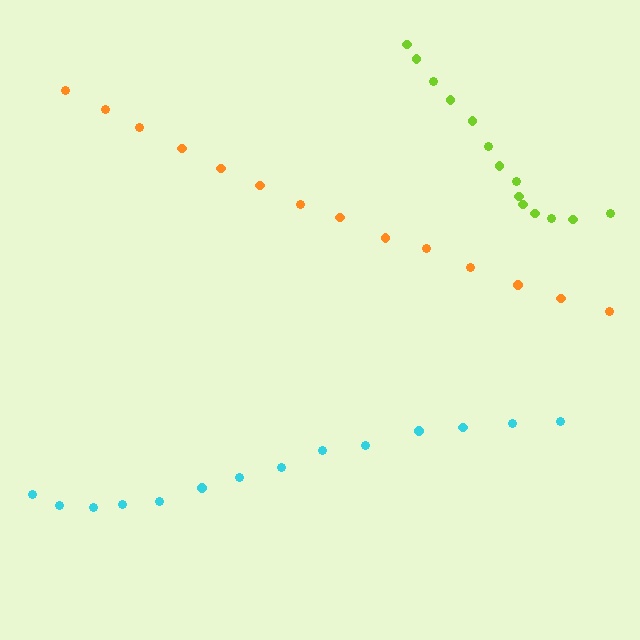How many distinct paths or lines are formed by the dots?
There are 3 distinct paths.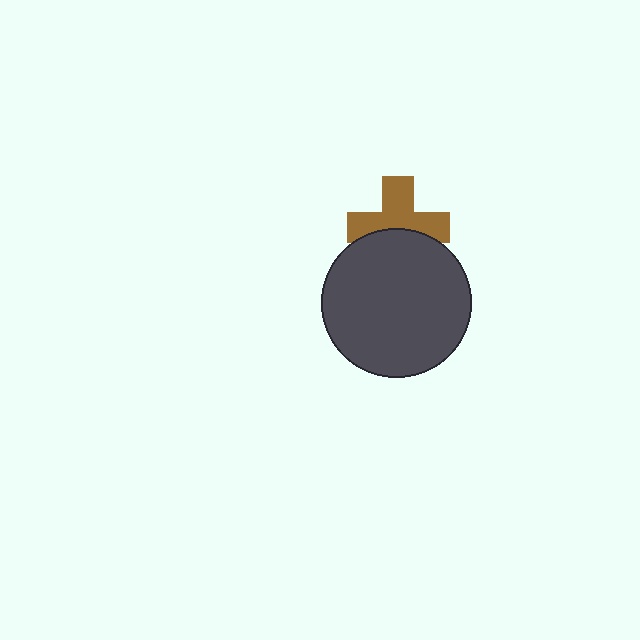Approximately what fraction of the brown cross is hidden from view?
Roughly 38% of the brown cross is hidden behind the dark gray circle.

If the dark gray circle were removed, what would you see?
You would see the complete brown cross.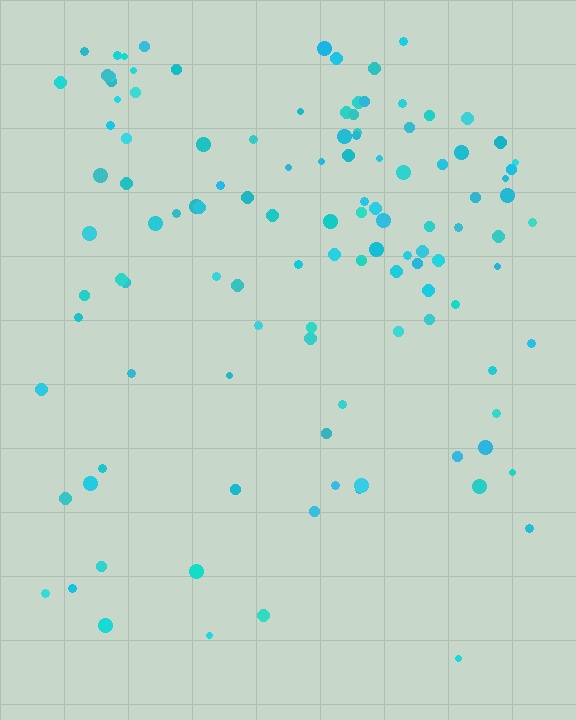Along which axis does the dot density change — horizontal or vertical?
Vertical.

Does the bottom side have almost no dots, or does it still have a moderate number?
Still a moderate number, just noticeably fewer than the top.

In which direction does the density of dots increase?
From bottom to top, with the top side densest.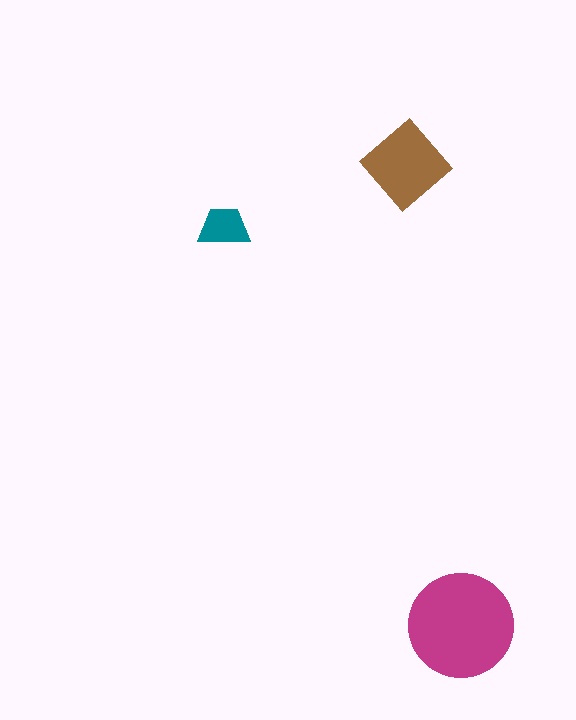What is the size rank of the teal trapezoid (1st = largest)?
3rd.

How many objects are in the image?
There are 3 objects in the image.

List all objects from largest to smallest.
The magenta circle, the brown diamond, the teal trapezoid.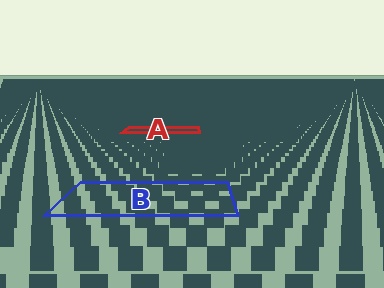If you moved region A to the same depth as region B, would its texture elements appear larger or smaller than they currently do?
They would appear larger. At a closer depth, the same texture elements are projected at a bigger on-screen size.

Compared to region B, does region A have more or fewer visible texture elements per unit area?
Region A has more texture elements per unit area — they are packed more densely because it is farther away.